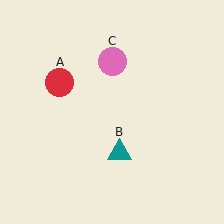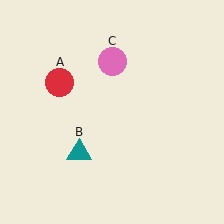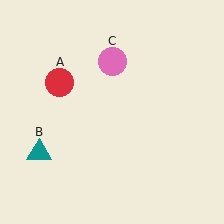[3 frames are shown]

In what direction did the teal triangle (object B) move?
The teal triangle (object B) moved left.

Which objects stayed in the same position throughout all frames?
Red circle (object A) and pink circle (object C) remained stationary.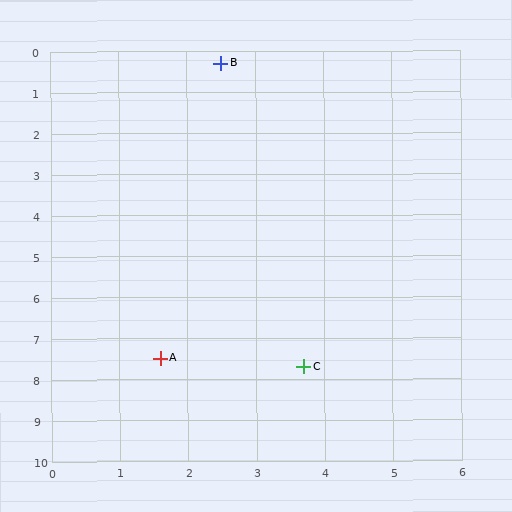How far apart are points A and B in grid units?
Points A and B are about 7.3 grid units apart.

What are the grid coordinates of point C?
Point C is at approximately (3.7, 7.7).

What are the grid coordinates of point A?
Point A is at approximately (1.6, 7.5).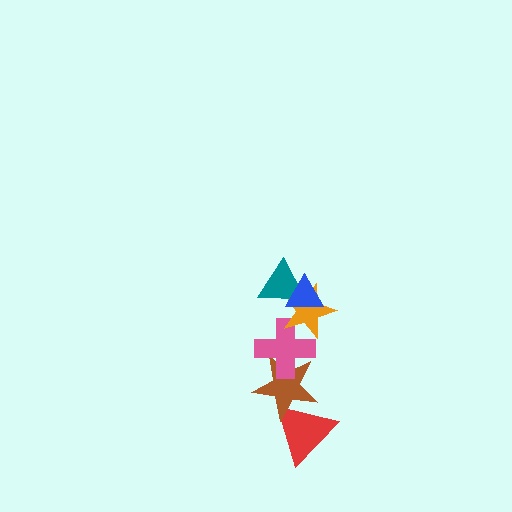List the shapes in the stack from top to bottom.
From top to bottom: the blue triangle, the teal triangle, the orange star, the pink cross, the brown star, the red triangle.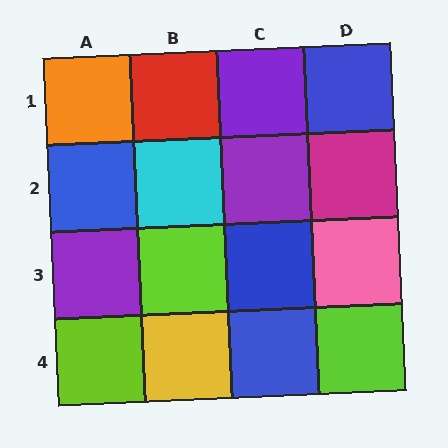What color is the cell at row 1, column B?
Red.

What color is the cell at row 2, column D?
Magenta.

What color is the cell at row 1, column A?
Orange.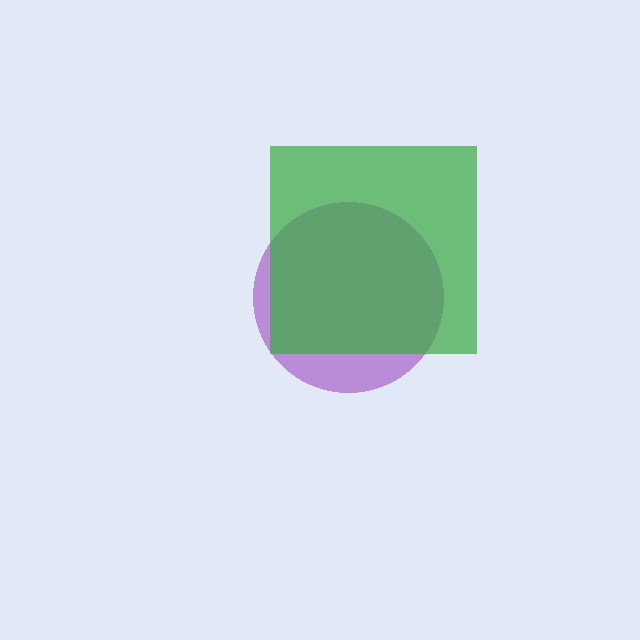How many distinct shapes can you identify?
There are 2 distinct shapes: a purple circle, a green square.